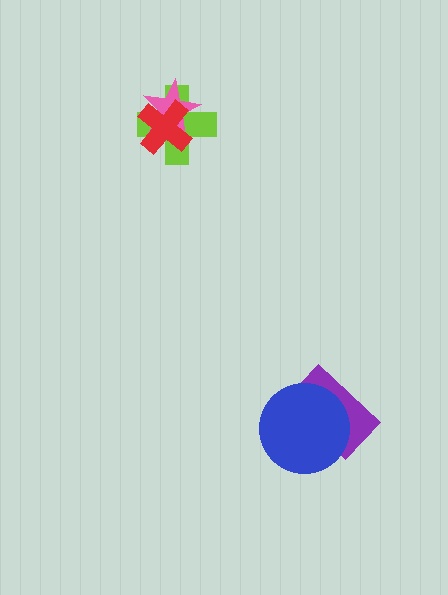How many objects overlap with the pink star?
2 objects overlap with the pink star.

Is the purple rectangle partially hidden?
Yes, it is partially covered by another shape.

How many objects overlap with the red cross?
2 objects overlap with the red cross.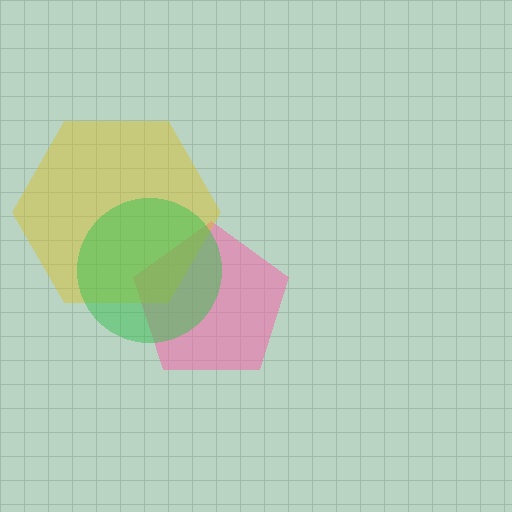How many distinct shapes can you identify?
There are 3 distinct shapes: a pink pentagon, a yellow hexagon, a green circle.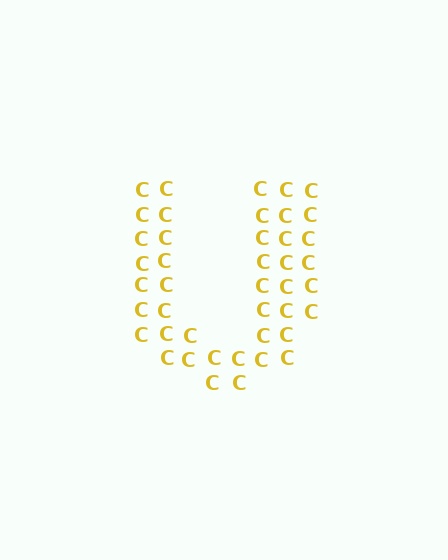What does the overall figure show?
The overall figure shows the letter U.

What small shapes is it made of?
It is made of small letter C's.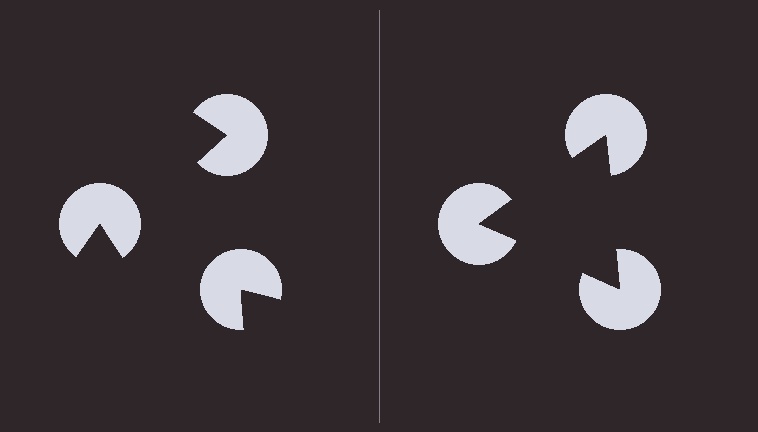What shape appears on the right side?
An illusory triangle.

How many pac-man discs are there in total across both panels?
6 — 3 on each side.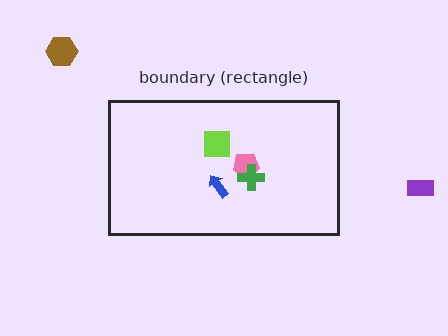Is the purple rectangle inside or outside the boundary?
Outside.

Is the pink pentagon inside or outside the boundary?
Inside.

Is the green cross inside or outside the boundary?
Inside.